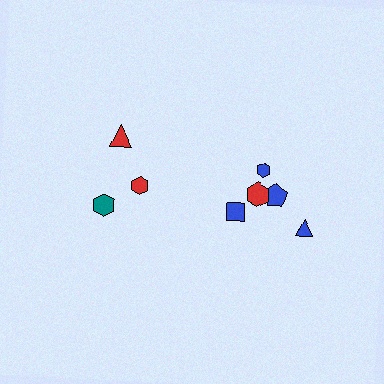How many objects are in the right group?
There are 5 objects.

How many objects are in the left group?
There are 3 objects.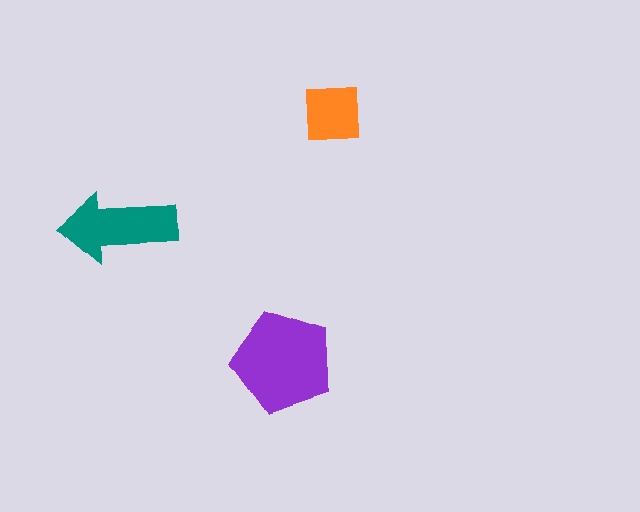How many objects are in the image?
There are 3 objects in the image.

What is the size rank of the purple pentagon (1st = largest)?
1st.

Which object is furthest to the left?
The teal arrow is leftmost.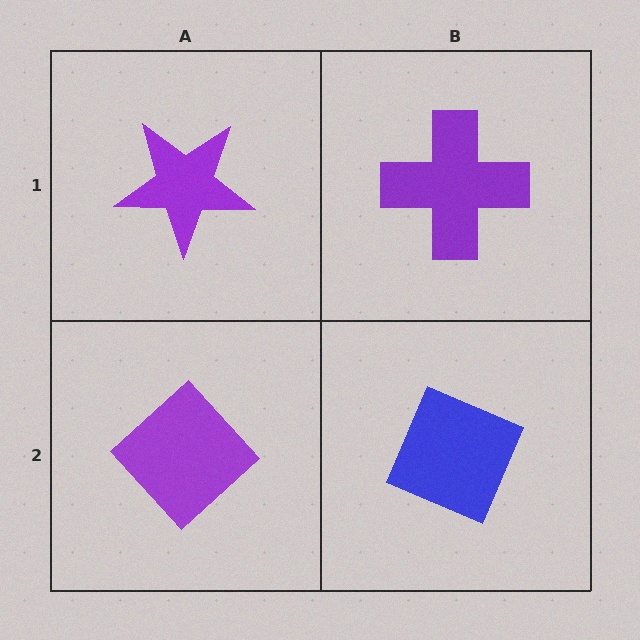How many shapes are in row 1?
2 shapes.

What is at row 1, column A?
A purple star.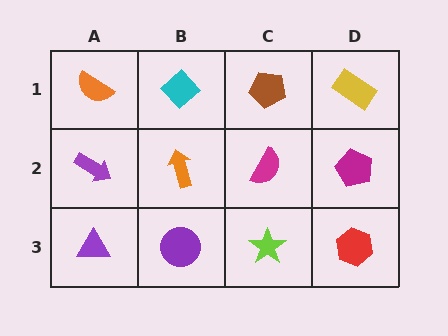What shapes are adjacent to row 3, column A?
A purple arrow (row 2, column A), a purple circle (row 3, column B).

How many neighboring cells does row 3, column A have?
2.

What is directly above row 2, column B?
A cyan diamond.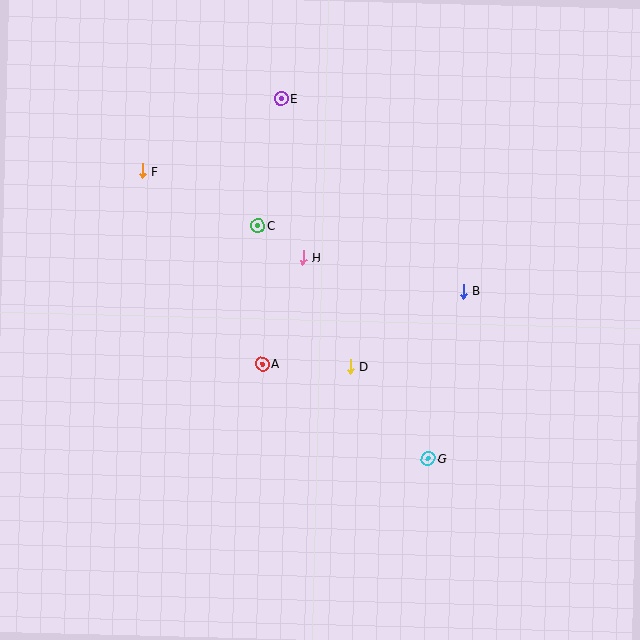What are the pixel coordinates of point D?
Point D is at (350, 367).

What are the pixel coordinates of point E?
Point E is at (281, 99).